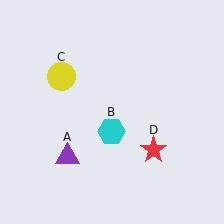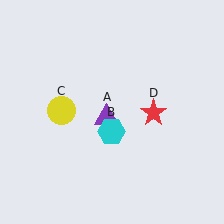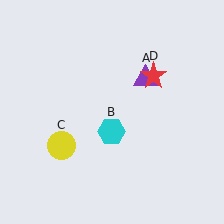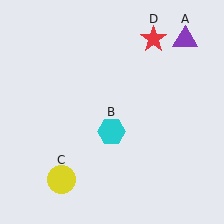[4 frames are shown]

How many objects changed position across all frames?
3 objects changed position: purple triangle (object A), yellow circle (object C), red star (object D).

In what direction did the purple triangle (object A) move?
The purple triangle (object A) moved up and to the right.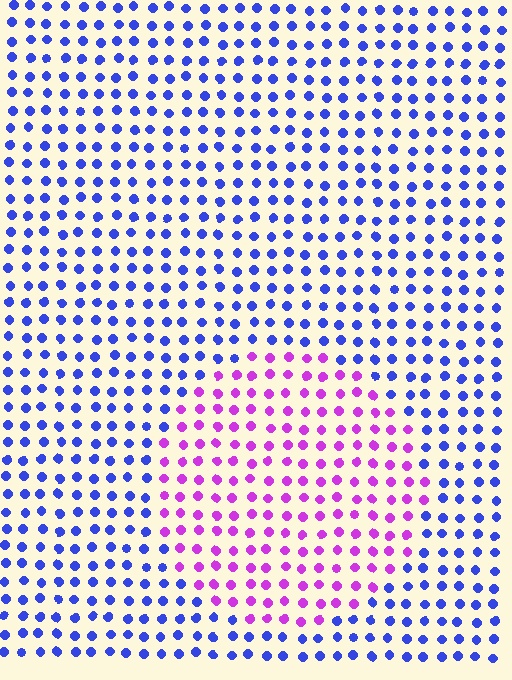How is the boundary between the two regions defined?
The boundary is defined purely by a slight shift in hue (about 59 degrees). Spacing, size, and orientation are identical on both sides.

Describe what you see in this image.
The image is filled with small blue elements in a uniform arrangement. A circle-shaped region is visible where the elements are tinted to a slightly different hue, forming a subtle color boundary.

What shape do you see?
I see a circle.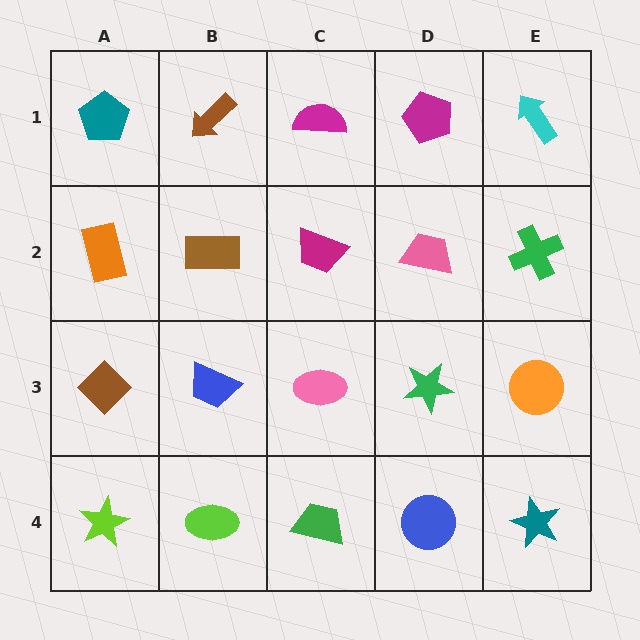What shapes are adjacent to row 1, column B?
A brown rectangle (row 2, column B), a teal pentagon (row 1, column A), a magenta semicircle (row 1, column C).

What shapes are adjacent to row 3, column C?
A magenta trapezoid (row 2, column C), a green trapezoid (row 4, column C), a blue trapezoid (row 3, column B), a green star (row 3, column D).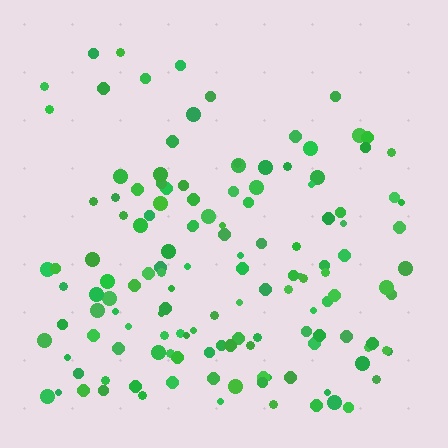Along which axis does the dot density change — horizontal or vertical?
Vertical.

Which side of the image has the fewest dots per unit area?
The top.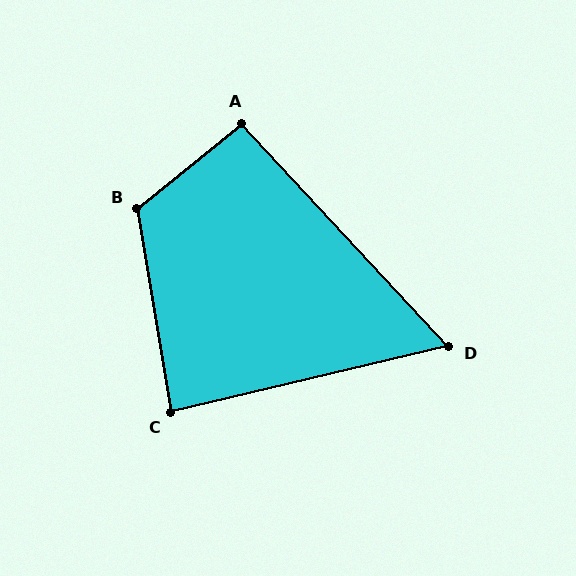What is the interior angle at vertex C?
Approximately 86 degrees (approximately right).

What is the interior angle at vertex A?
Approximately 94 degrees (approximately right).